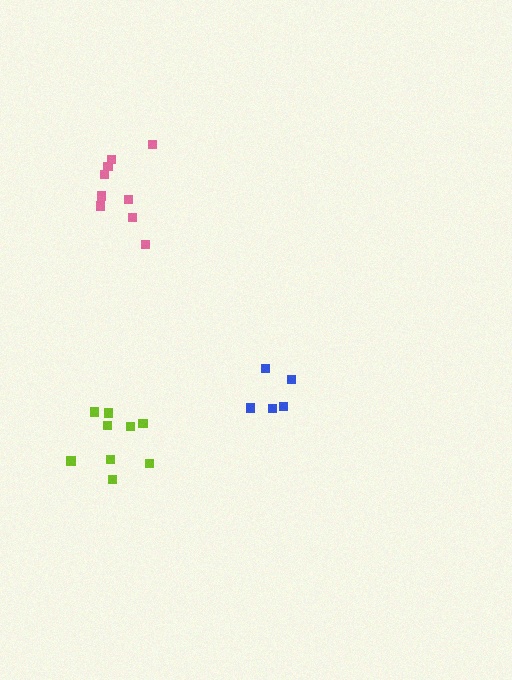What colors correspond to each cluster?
The clusters are colored: blue, pink, lime.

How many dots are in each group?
Group 1: 5 dots, Group 2: 9 dots, Group 3: 9 dots (23 total).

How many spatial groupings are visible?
There are 3 spatial groupings.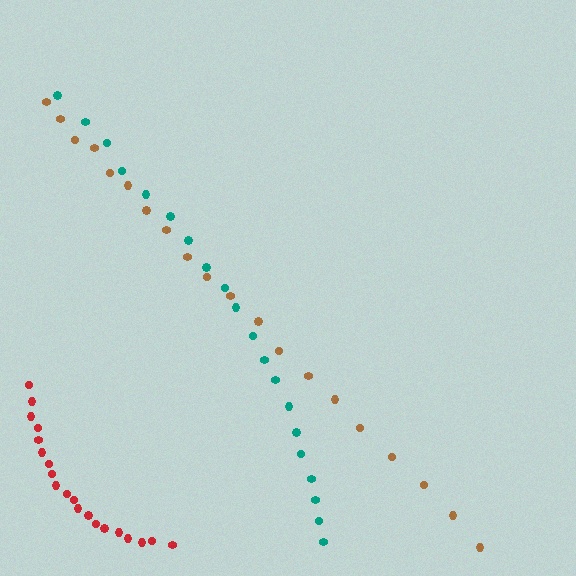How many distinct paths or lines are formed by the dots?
There are 3 distinct paths.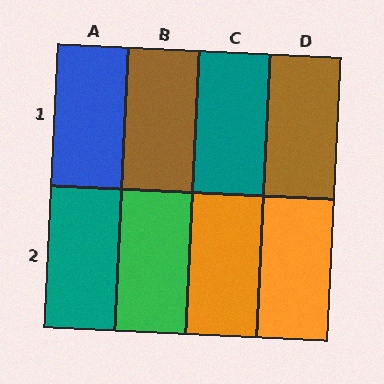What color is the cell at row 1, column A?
Blue.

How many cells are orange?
2 cells are orange.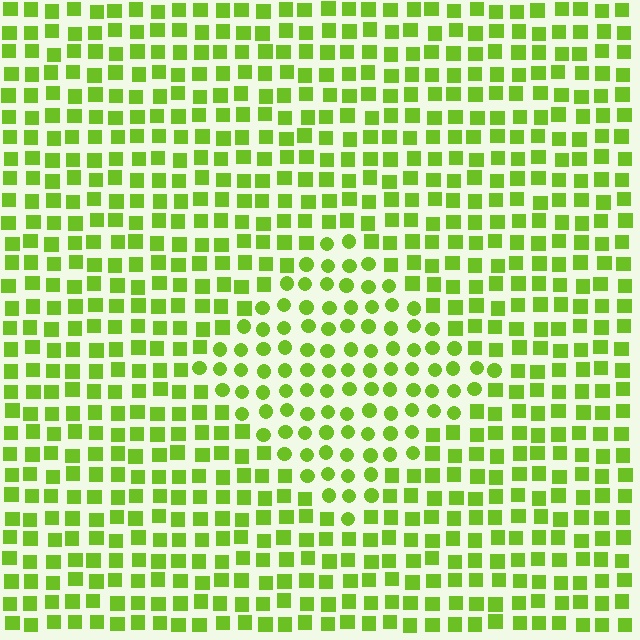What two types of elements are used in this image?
The image uses circles inside the diamond region and squares outside it.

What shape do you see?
I see a diamond.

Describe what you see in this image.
The image is filled with small lime elements arranged in a uniform grid. A diamond-shaped region contains circles, while the surrounding area contains squares. The boundary is defined purely by the change in element shape.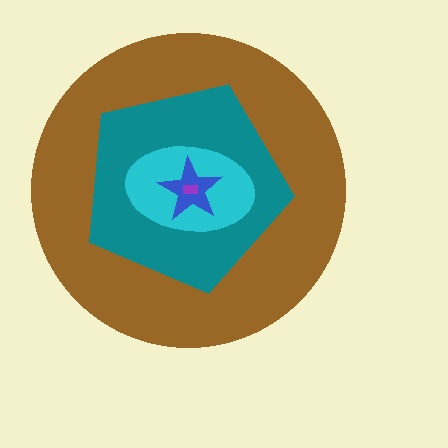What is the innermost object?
The purple rectangle.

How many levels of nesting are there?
5.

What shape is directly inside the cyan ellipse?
The blue star.